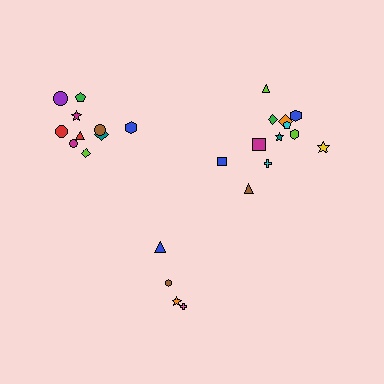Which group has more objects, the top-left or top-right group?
The top-right group.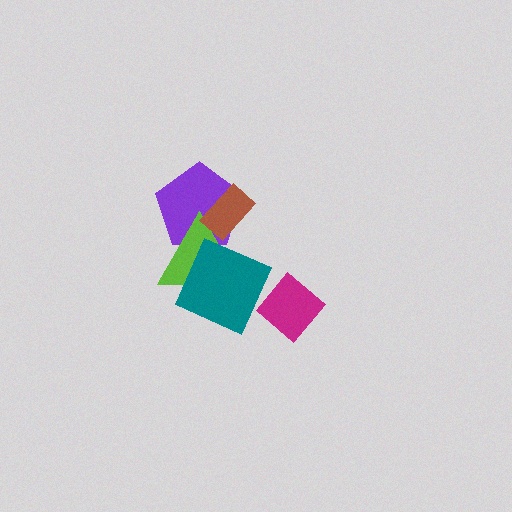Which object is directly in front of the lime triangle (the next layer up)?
The teal square is directly in front of the lime triangle.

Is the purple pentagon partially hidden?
Yes, it is partially covered by another shape.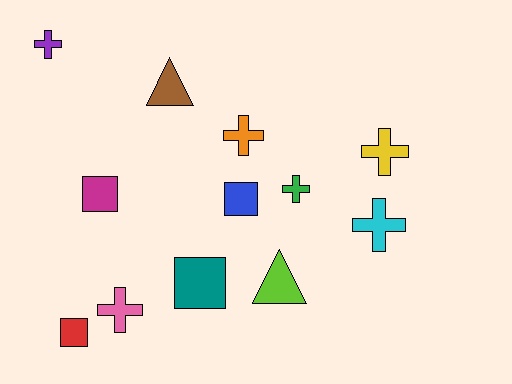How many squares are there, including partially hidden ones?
There are 4 squares.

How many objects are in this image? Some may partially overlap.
There are 12 objects.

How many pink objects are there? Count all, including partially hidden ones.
There is 1 pink object.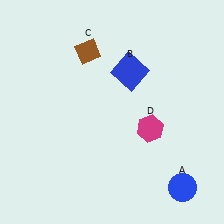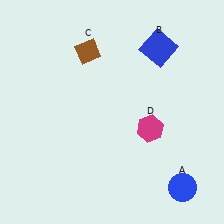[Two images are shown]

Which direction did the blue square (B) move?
The blue square (B) moved right.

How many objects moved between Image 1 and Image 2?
1 object moved between the two images.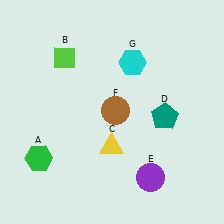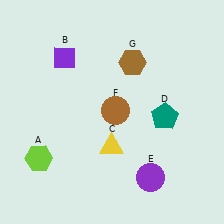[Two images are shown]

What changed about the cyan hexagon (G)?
In Image 1, G is cyan. In Image 2, it changed to brown.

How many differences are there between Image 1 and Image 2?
There are 3 differences between the two images.